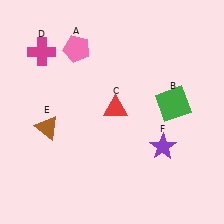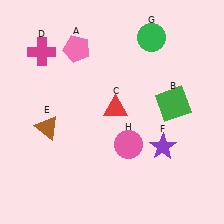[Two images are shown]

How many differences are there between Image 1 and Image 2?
There are 2 differences between the two images.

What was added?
A green circle (G), a pink circle (H) were added in Image 2.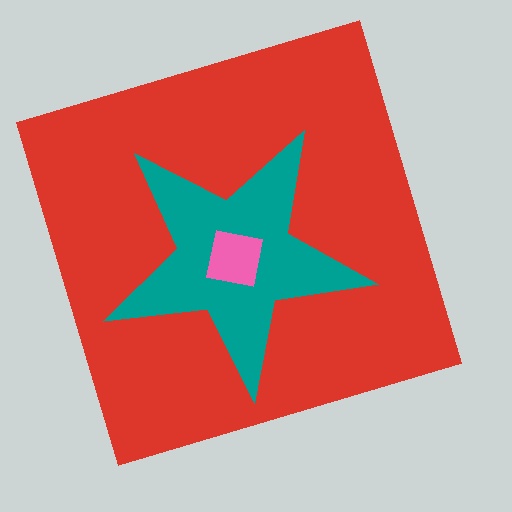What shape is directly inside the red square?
The teal star.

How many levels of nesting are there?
3.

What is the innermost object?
The pink square.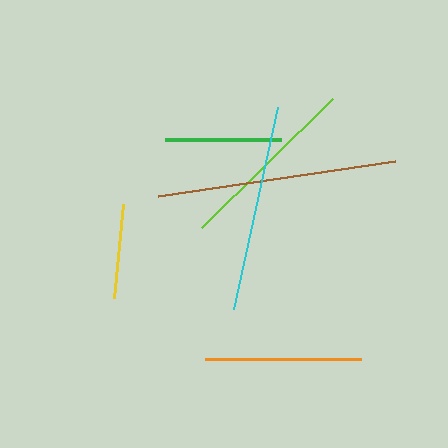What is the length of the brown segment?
The brown segment is approximately 239 pixels long.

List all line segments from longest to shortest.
From longest to shortest: brown, cyan, lime, orange, green, yellow.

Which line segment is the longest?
The brown line is the longest at approximately 239 pixels.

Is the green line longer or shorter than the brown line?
The brown line is longer than the green line.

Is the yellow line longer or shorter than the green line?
The green line is longer than the yellow line.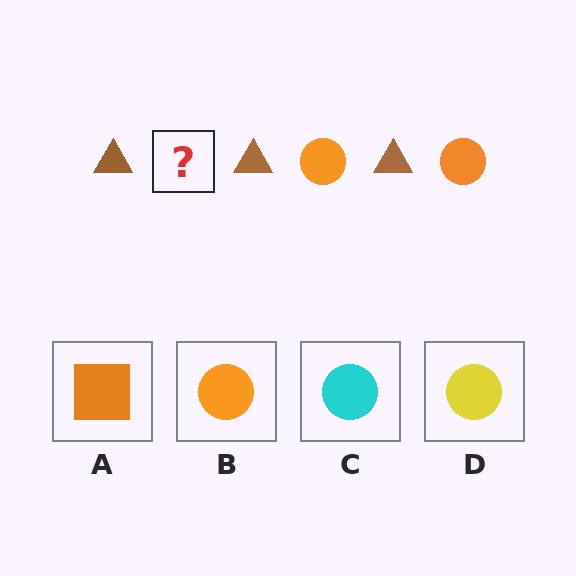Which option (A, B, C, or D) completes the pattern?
B.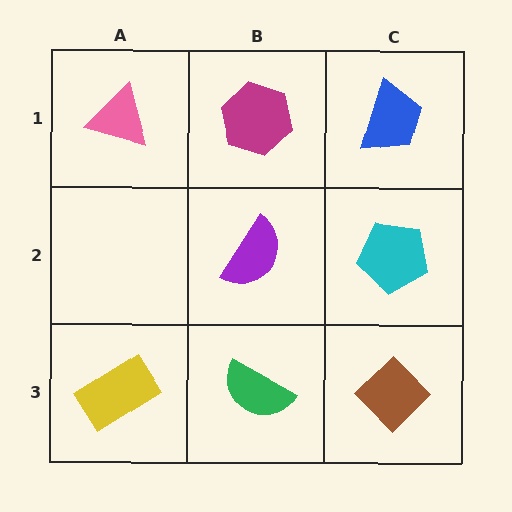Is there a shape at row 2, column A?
No, that cell is empty.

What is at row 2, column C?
A cyan pentagon.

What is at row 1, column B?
A magenta hexagon.